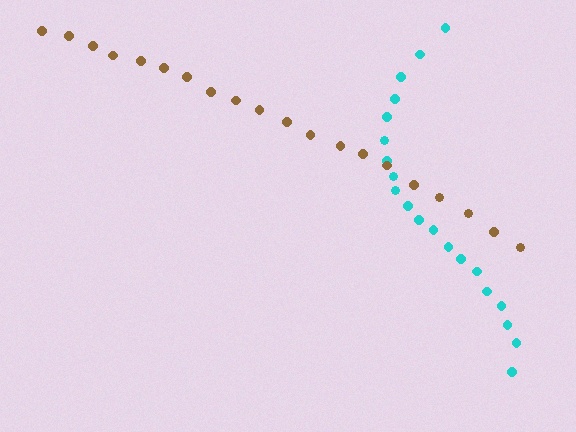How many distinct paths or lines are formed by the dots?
There are 2 distinct paths.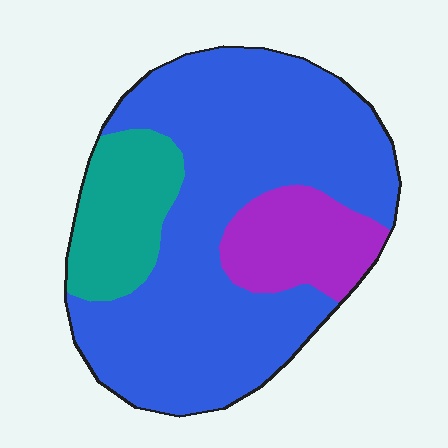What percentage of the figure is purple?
Purple takes up about one sixth (1/6) of the figure.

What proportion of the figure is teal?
Teal covers 16% of the figure.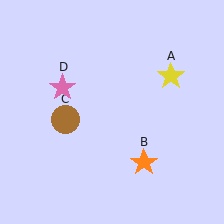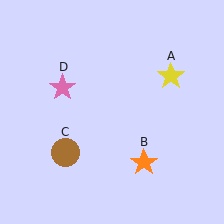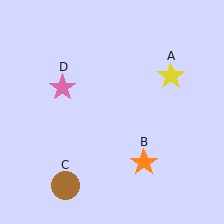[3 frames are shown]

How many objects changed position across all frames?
1 object changed position: brown circle (object C).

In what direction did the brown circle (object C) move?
The brown circle (object C) moved down.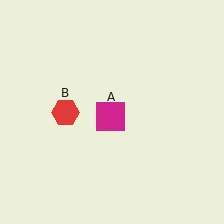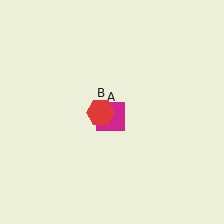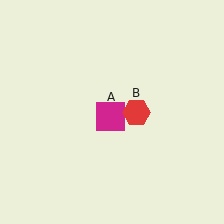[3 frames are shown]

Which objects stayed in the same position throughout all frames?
Magenta square (object A) remained stationary.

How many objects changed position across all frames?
1 object changed position: red hexagon (object B).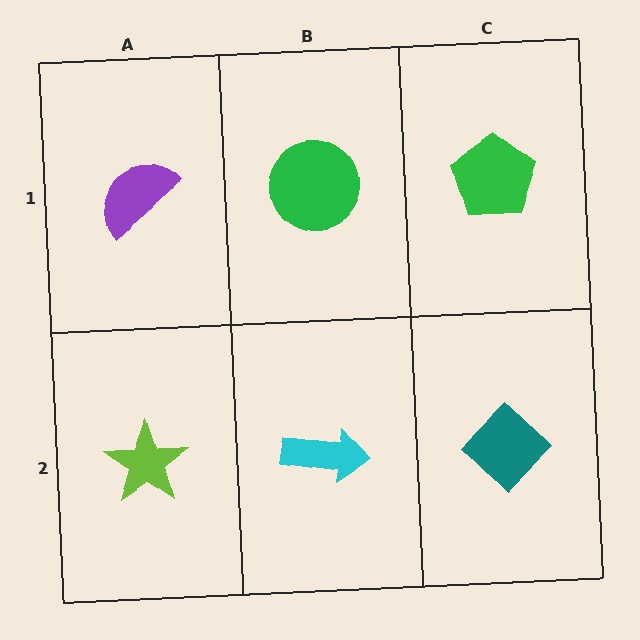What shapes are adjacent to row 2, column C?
A green pentagon (row 1, column C), a cyan arrow (row 2, column B).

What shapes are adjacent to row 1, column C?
A teal diamond (row 2, column C), a green circle (row 1, column B).